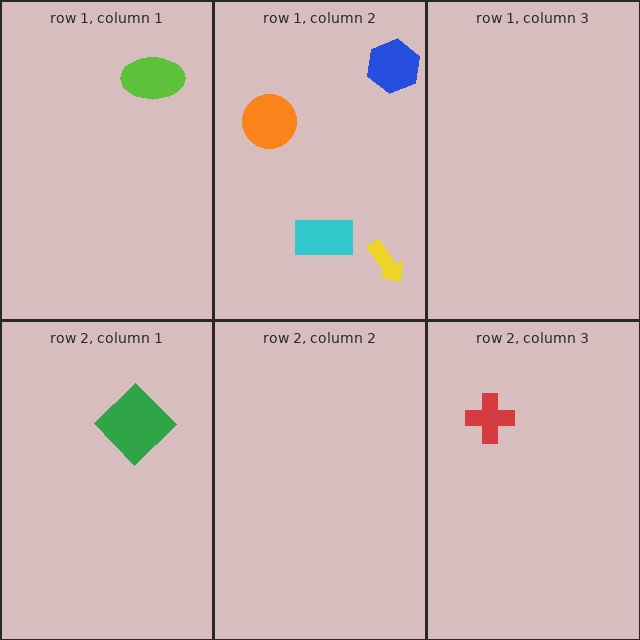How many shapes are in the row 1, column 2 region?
4.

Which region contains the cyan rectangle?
The row 1, column 2 region.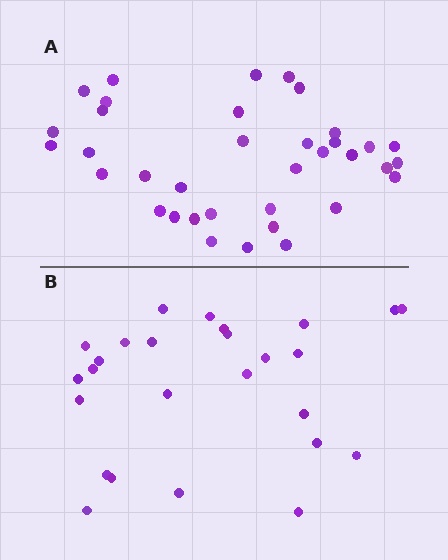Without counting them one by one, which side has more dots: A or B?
Region A (the top region) has more dots.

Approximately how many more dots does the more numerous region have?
Region A has roughly 10 or so more dots than region B.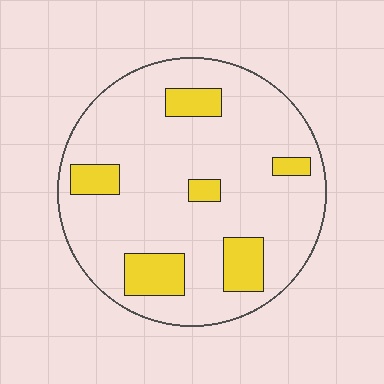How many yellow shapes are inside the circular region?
6.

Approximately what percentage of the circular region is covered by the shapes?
Approximately 15%.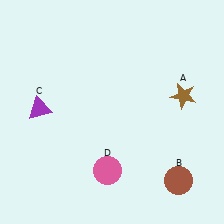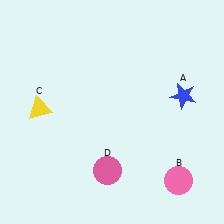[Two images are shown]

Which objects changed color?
A changed from brown to blue. B changed from brown to pink. C changed from purple to yellow.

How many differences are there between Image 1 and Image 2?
There are 3 differences between the two images.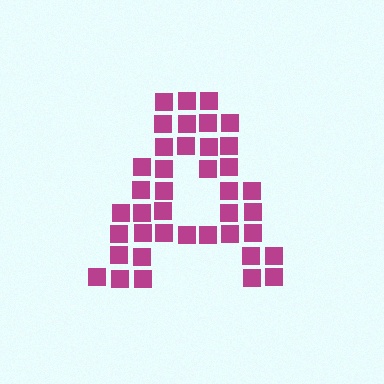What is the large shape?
The large shape is the letter A.